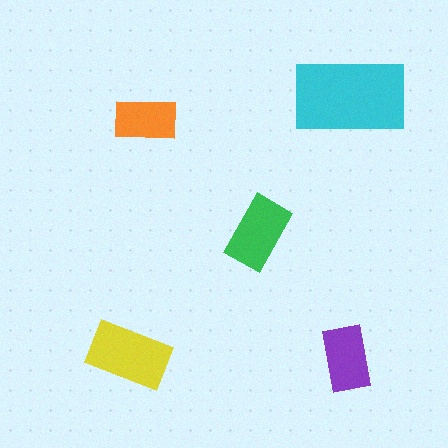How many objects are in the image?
There are 5 objects in the image.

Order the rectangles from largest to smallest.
the cyan one, the yellow one, the green one, the purple one, the orange one.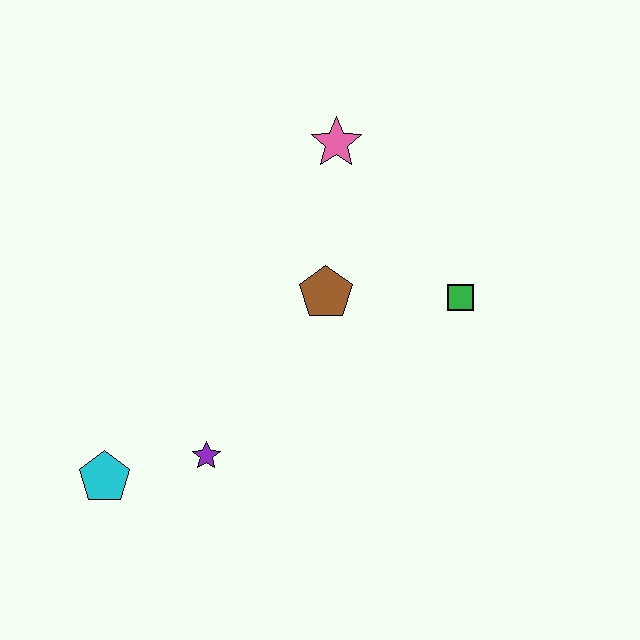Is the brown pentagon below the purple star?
No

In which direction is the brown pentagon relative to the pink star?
The brown pentagon is below the pink star.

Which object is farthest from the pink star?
The cyan pentagon is farthest from the pink star.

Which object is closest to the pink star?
The brown pentagon is closest to the pink star.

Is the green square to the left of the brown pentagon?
No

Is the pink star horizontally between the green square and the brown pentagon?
Yes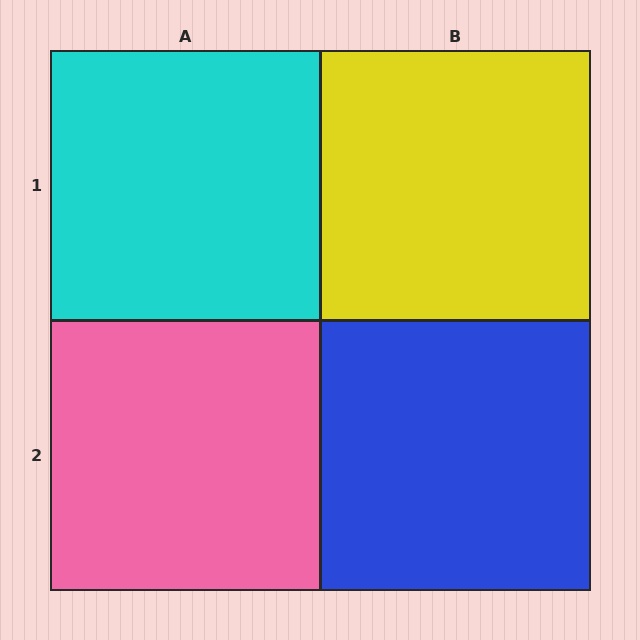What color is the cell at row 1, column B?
Yellow.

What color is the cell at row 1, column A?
Cyan.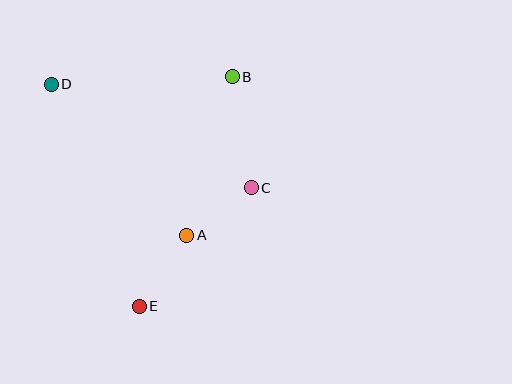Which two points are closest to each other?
Points A and C are closest to each other.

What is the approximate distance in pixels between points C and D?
The distance between C and D is approximately 225 pixels.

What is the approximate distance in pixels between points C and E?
The distance between C and E is approximately 163 pixels.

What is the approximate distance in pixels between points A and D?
The distance between A and D is approximately 203 pixels.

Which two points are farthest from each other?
Points B and E are farthest from each other.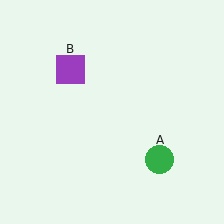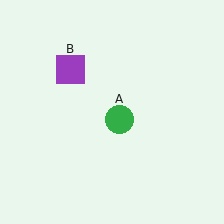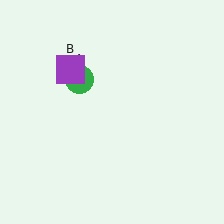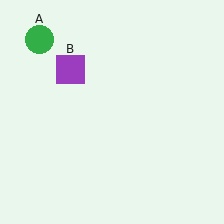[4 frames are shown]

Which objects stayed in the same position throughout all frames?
Purple square (object B) remained stationary.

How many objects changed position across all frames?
1 object changed position: green circle (object A).